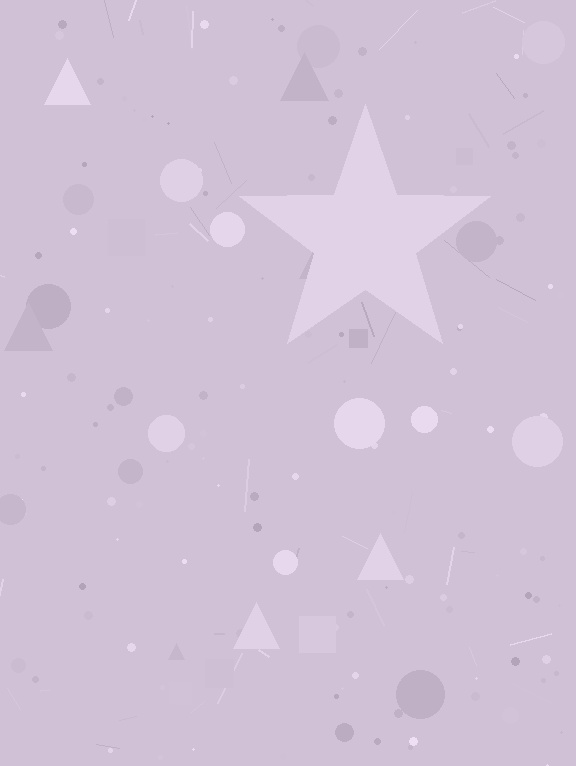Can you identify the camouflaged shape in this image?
The camouflaged shape is a star.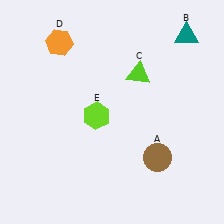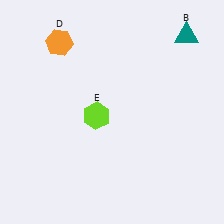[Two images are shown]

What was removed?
The brown circle (A), the lime triangle (C) were removed in Image 2.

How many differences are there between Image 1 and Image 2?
There are 2 differences between the two images.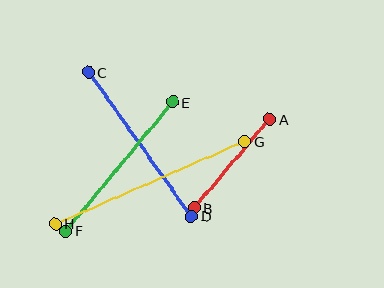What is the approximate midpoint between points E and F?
The midpoint is at approximately (119, 167) pixels.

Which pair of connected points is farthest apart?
Points G and H are farthest apart.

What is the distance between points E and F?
The distance is approximately 168 pixels.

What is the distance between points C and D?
The distance is approximately 177 pixels.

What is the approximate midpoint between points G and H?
The midpoint is at approximately (150, 183) pixels.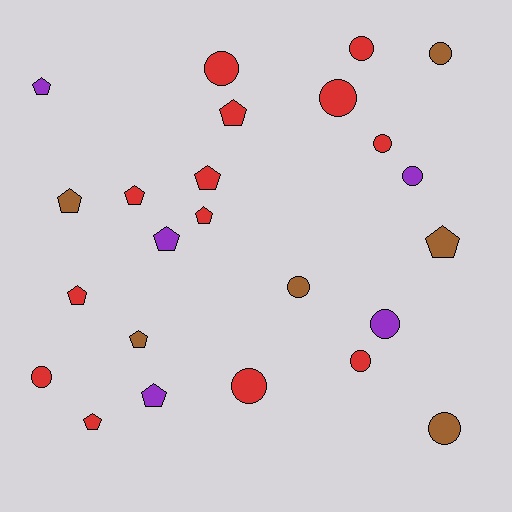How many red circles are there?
There are 7 red circles.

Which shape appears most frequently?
Pentagon, with 12 objects.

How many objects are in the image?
There are 24 objects.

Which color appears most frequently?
Red, with 13 objects.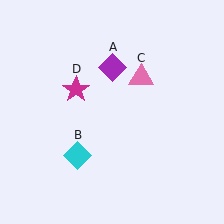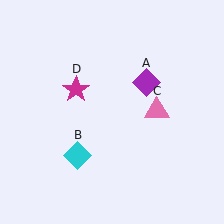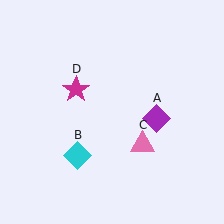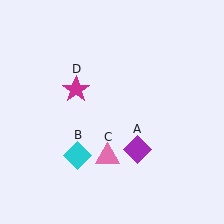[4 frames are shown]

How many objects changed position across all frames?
2 objects changed position: purple diamond (object A), pink triangle (object C).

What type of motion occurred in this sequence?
The purple diamond (object A), pink triangle (object C) rotated clockwise around the center of the scene.